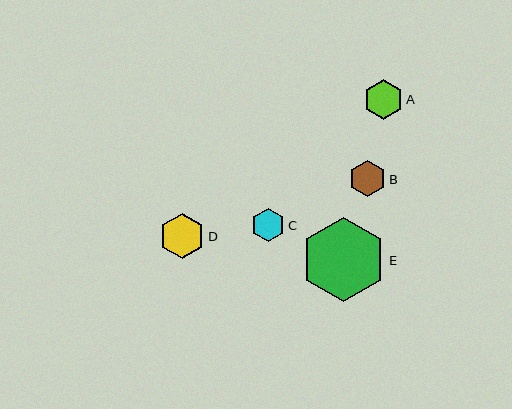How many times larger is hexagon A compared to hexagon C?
Hexagon A is approximately 1.2 times the size of hexagon C.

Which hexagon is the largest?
Hexagon E is the largest with a size of approximately 85 pixels.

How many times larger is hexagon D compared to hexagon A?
Hexagon D is approximately 1.1 times the size of hexagon A.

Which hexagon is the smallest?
Hexagon C is the smallest with a size of approximately 33 pixels.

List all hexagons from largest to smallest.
From largest to smallest: E, D, A, B, C.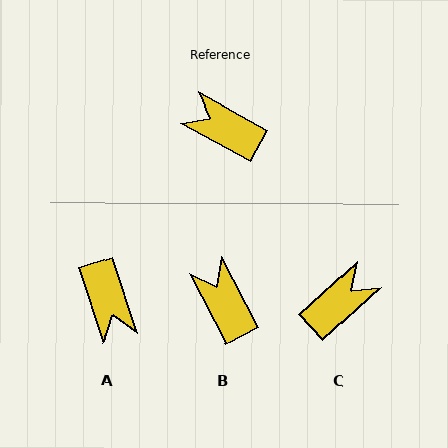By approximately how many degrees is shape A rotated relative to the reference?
Approximately 137 degrees counter-clockwise.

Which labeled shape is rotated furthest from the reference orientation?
A, about 137 degrees away.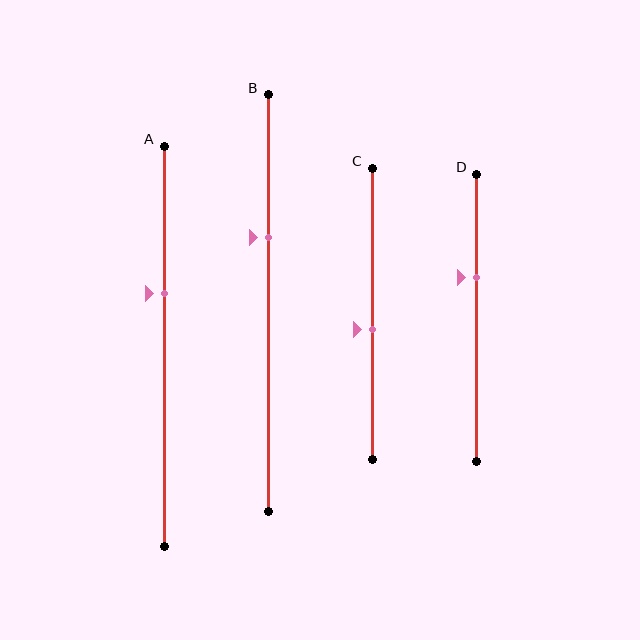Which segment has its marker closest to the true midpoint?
Segment C has its marker closest to the true midpoint.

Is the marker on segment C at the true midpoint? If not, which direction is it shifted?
No, the marker on segment C is shifted downward by about 6% of the segment length.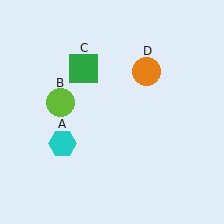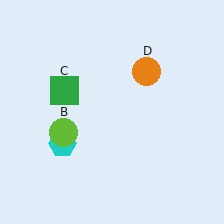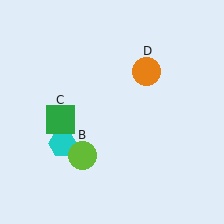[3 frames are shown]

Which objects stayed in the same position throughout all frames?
Cyan hexagon (object A) and orange circle (object D) remained stationary.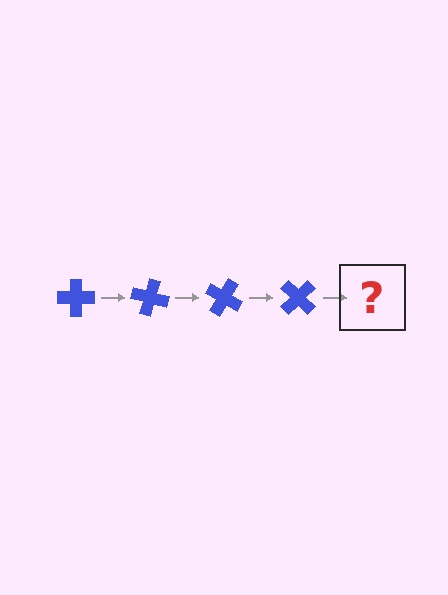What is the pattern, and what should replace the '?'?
The pattern is that the cross rotates 15 degrees each step. The '?' should be a blue cross rotated 60 degrees.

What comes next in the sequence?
The next element should be a blue cross rotated 60 degrees.